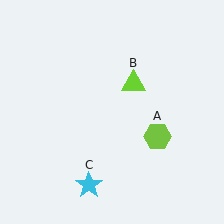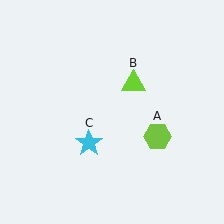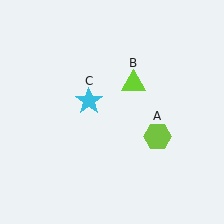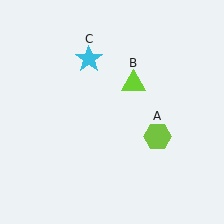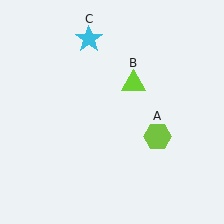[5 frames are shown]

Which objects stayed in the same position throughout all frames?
Lime hexagon (object A) and lime triangle (object B) remained stationary.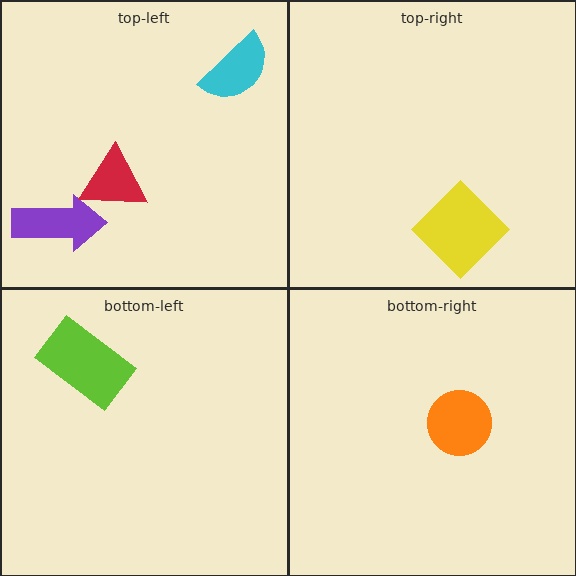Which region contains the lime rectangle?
The bottom-left region.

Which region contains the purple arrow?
The top-left region.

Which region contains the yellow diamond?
The top-right region.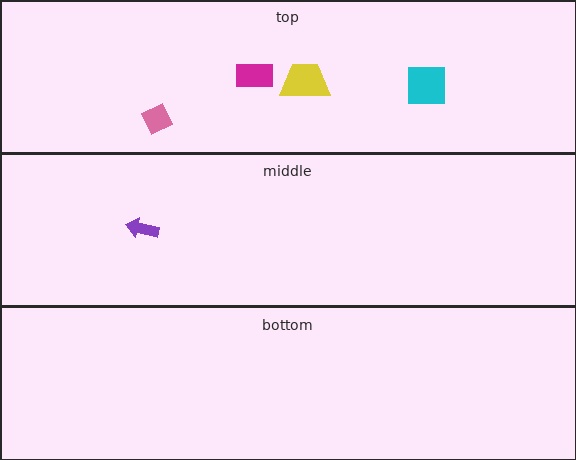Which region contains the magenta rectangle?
The top region.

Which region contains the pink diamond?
The top region.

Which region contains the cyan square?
The top region.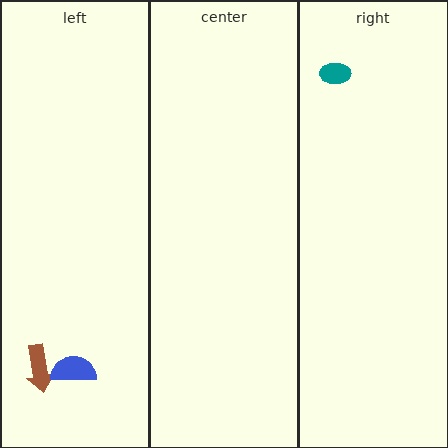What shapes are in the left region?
The brown arrow, the blue semicircle.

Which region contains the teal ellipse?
The right region.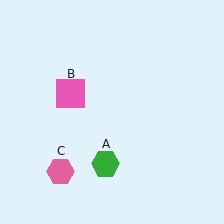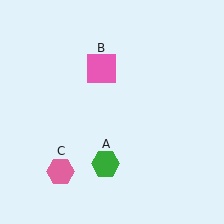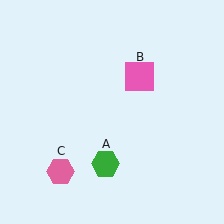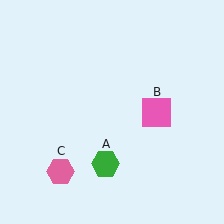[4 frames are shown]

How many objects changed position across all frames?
1 object changed position: pink square (object B).